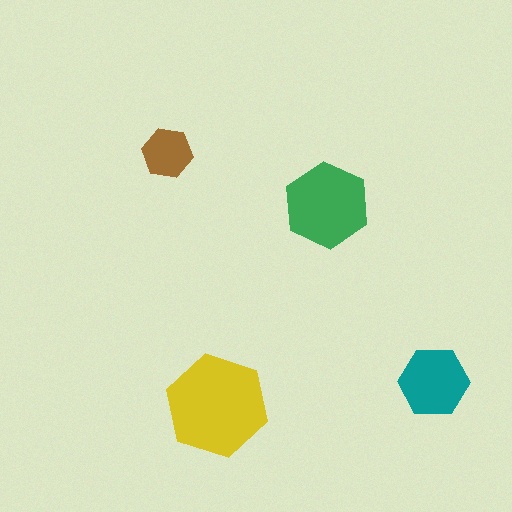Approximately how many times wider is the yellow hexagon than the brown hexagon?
About 2 times wider.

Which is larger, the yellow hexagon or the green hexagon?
The yellow one.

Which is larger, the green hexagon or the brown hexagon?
The green one.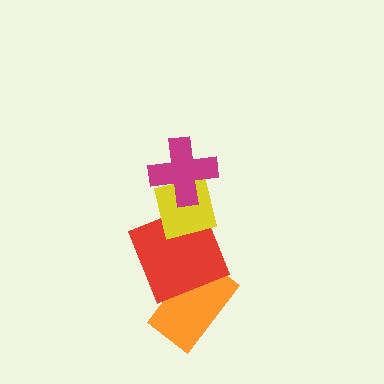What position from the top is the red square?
The red square is 3rd from the top.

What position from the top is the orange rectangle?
The orange rectangle is 4th from the top.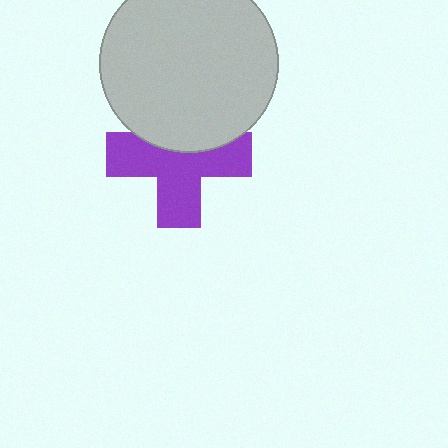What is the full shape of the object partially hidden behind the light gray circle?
The partially hidden object is a purple cross.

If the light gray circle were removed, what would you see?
You would see the complete purple cross.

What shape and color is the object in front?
The object in front is a light gray circle.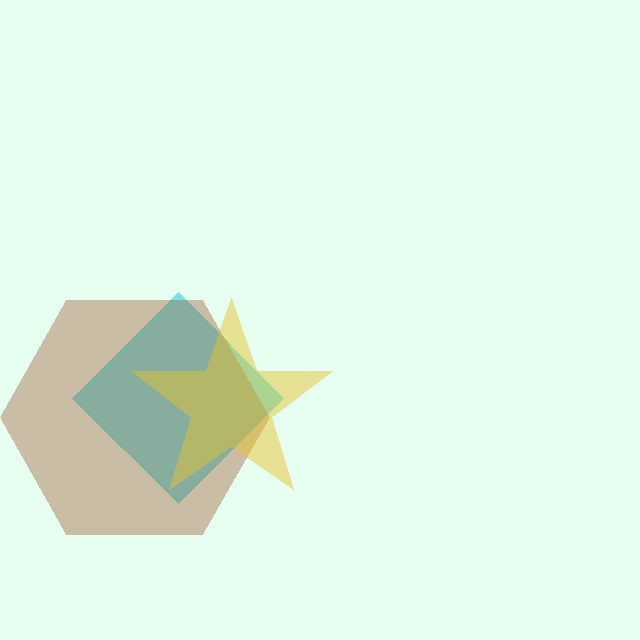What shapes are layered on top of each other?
The layered shapes are: a cyan diamond, a brown hexagon, a yellow star.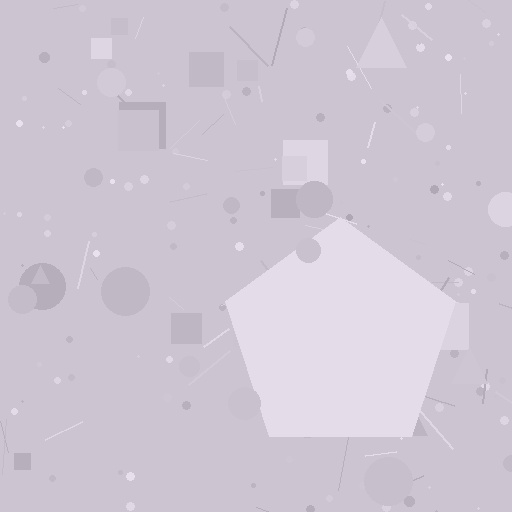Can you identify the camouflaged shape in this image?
The camouflaged shape is a pentagon.